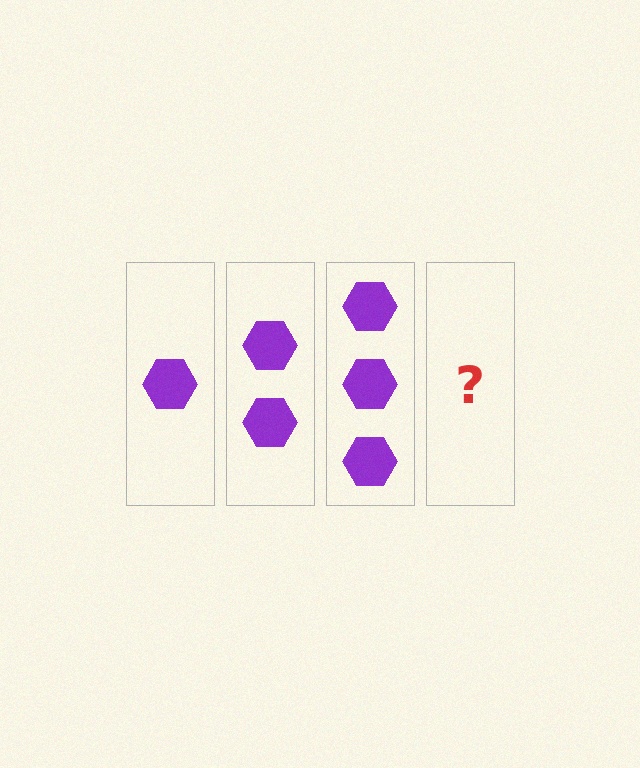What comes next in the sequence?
The next element should be 4 hexagons.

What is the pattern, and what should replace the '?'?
The pattern is that each step adds one more hexagon. The '?' should be 4 hexagons.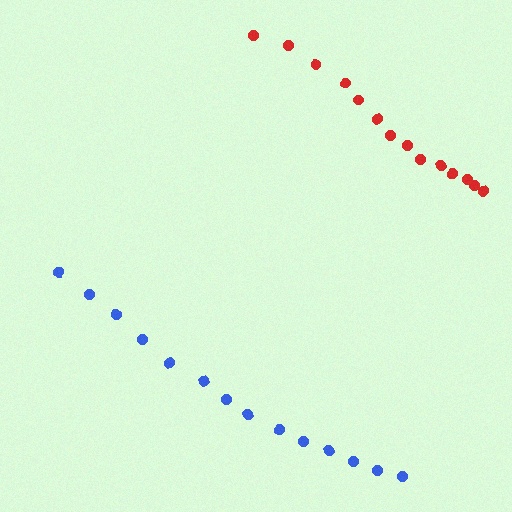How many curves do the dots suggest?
There are 2 distinct paths.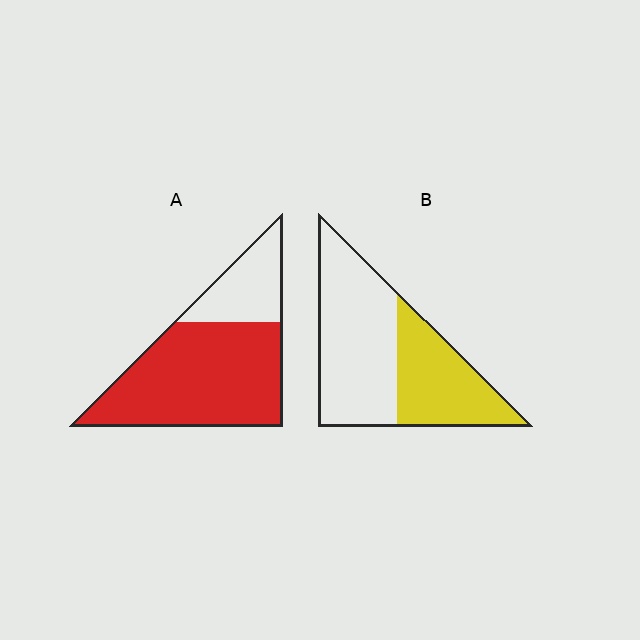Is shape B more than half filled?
No.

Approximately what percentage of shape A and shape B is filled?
A is approximately 75% and B is approximately 40%.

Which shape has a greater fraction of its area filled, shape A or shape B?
Shape A.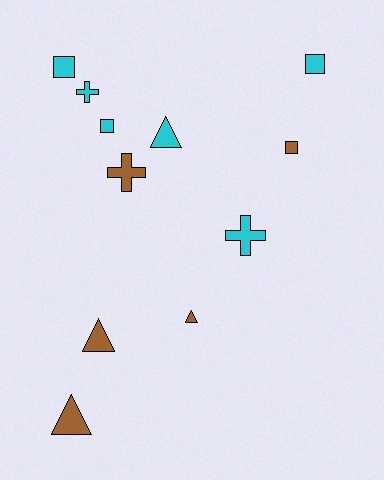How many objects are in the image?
There are 11 objects.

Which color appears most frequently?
Cyan, with 6 objects.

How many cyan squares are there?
There are 3 cyan squares.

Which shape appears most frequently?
Square, with 4 objects.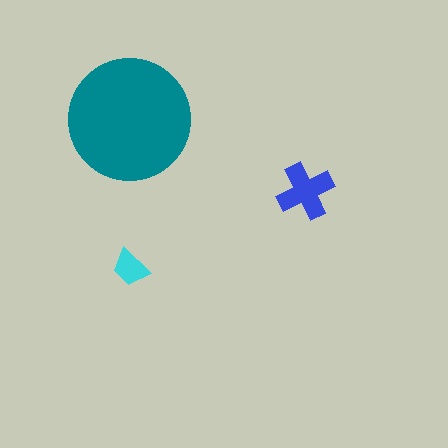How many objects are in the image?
There are 3 objects in the image.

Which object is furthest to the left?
The cyan trapezoid is leftmost.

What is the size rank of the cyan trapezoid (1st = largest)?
3rd.